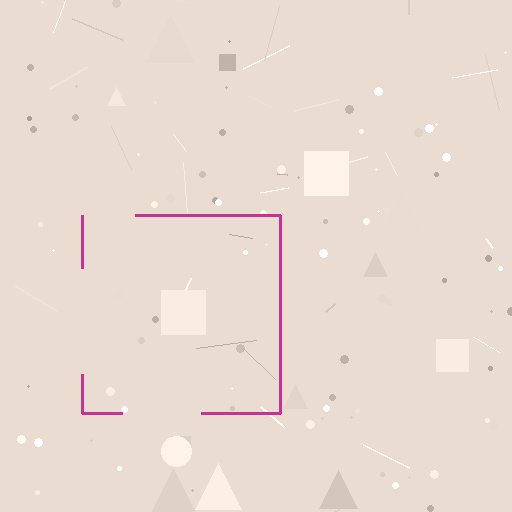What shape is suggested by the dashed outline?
The dashed outline suggests a square.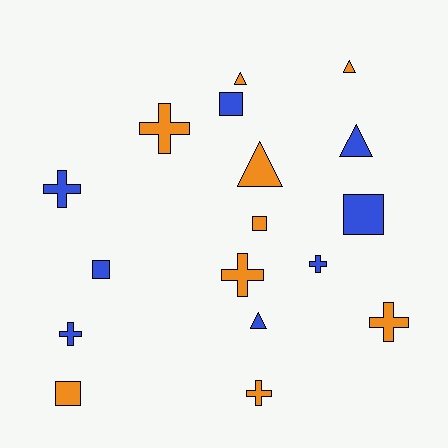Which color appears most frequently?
Orange, with 9 objects.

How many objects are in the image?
There are 17 objects.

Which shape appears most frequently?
Cross, with 7 objects.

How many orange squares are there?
There are 2 orange squares.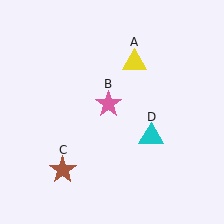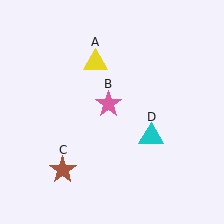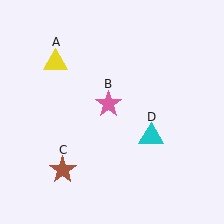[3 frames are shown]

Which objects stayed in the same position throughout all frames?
Pink star (object B) and brown star (object C) and cyan triangle (object D) remained stationary.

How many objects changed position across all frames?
1 object changed position: yellow triangle (object A).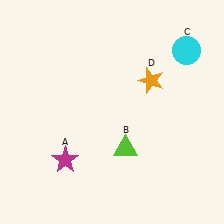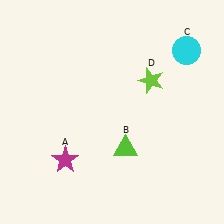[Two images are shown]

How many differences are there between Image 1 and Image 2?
There is 1 difference between the two images.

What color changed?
The star (D) changed from orange in Image 1 to lime in Image 2.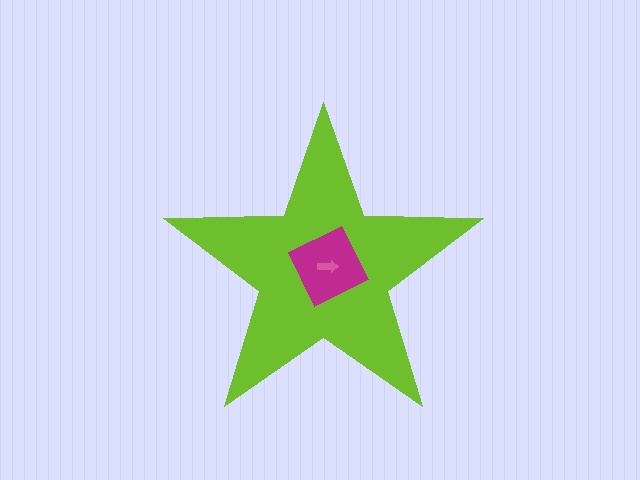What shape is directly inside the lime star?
The magenta diamond.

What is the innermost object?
The pink arrow.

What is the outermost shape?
The lime star.